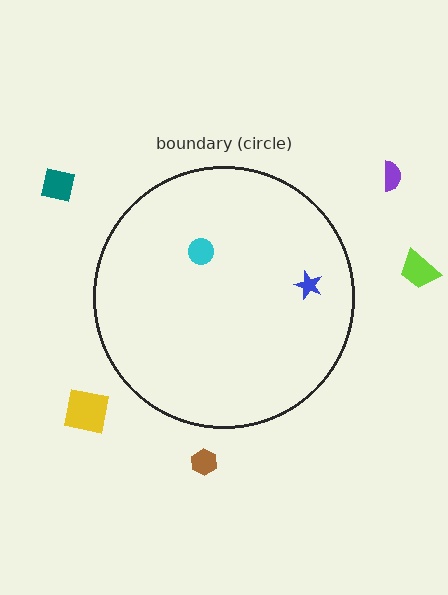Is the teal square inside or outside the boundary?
Outside.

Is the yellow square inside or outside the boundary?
Outside.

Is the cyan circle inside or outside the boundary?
Inside.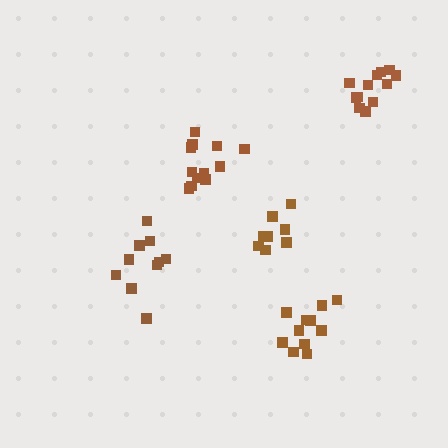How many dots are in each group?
Group 1: 12 dots, Group 2: 10 dots, Group 3: 8 dots, Group 4: 11 dots, Group 5: 12 dots (53 total).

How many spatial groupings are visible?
There are 5 spatial groupings.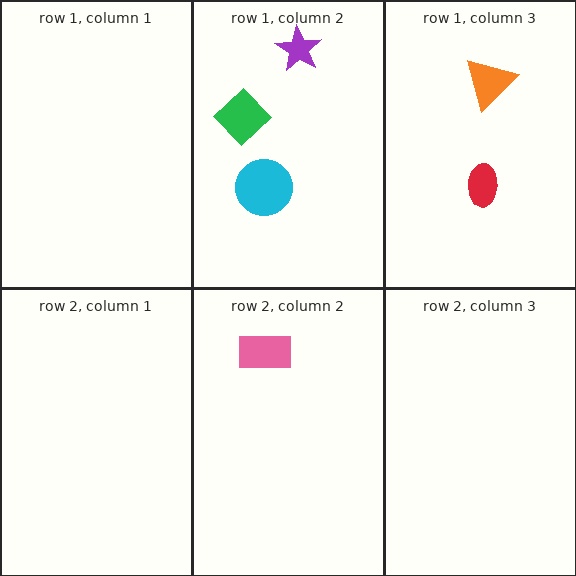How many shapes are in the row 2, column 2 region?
1.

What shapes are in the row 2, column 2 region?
The pink rectangle.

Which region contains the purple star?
The row 1, column 2 region.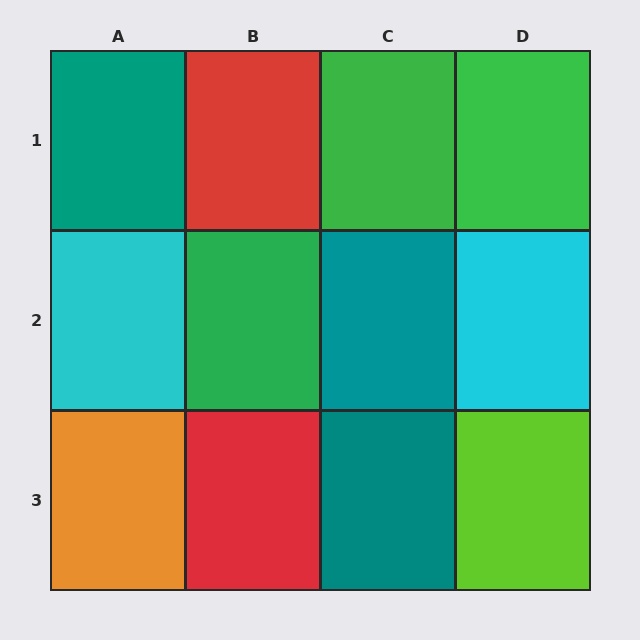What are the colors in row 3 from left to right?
Orange, red, teal, lime.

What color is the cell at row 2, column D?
Cyan.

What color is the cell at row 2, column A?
Cyan.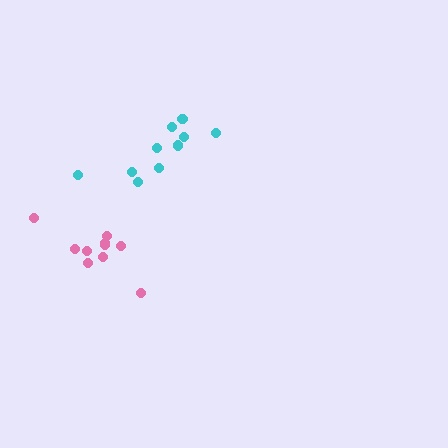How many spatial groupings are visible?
There are 2 spatial groupings.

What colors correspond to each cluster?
The clusters are colored: pink, cyan.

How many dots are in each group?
Group 1: 10 dots, Group 2: 10 dots (20 total).